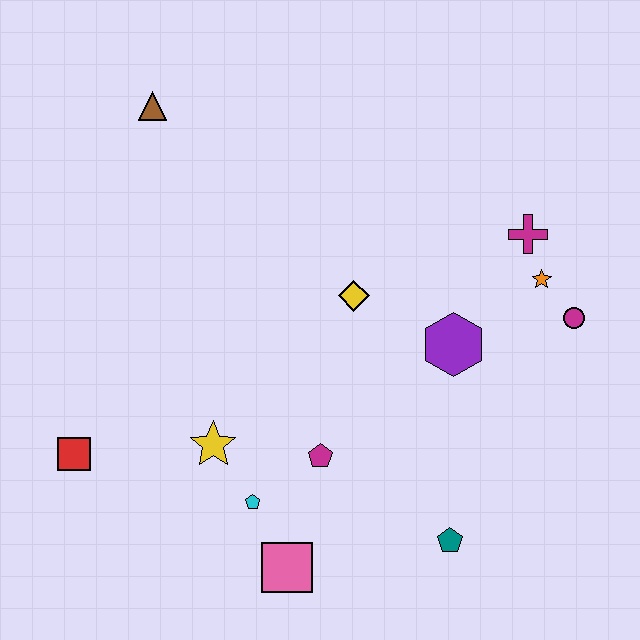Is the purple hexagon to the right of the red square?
Yes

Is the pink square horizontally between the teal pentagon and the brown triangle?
Yes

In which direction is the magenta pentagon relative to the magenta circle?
The magenta pentagon is to the left of the magenta circle.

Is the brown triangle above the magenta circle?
Yes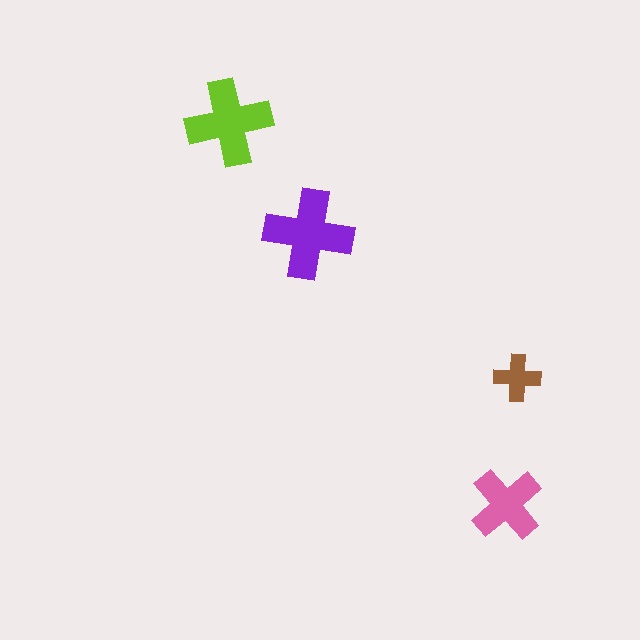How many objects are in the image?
There are 4 objects in the image.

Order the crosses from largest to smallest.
the purple one, the lime one, the pink one, the brown one.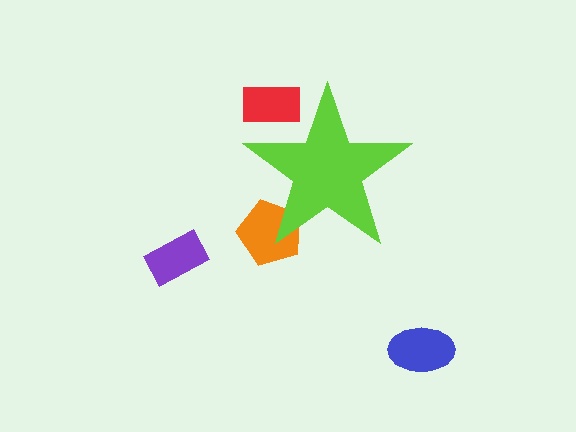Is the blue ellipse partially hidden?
No, the blue ellipse is fully visible.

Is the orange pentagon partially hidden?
Yes, the orange pentagon is partially hidden behind the lime star.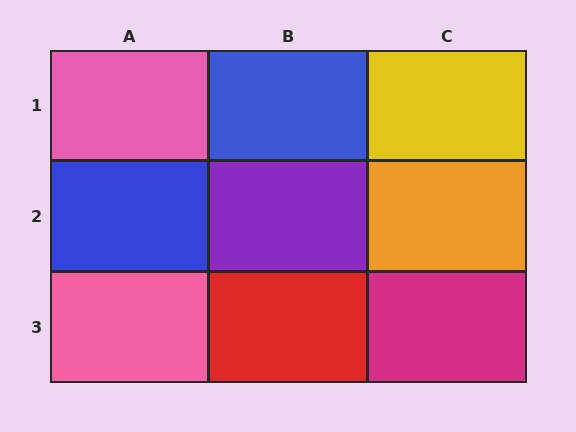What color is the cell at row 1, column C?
Yellow.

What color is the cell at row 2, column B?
Purple.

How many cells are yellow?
1 cell is yellow.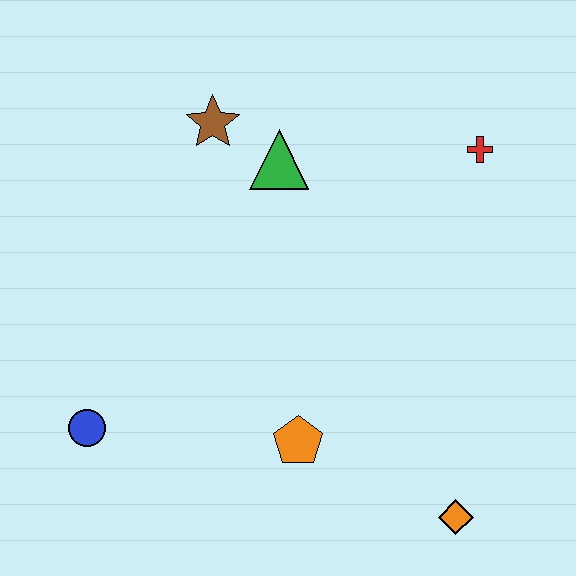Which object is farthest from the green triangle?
The orange diamond is farthest from the green triangle.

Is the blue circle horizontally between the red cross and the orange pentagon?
No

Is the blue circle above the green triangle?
No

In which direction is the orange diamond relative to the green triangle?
The orange diamond is below the green triangle.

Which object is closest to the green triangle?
The brown star is closest to the green triangle.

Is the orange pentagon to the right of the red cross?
No